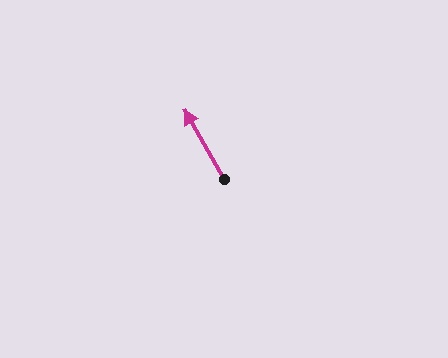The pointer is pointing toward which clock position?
Roughly 11 o'clock.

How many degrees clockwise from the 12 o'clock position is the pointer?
Approximately 330 degrees.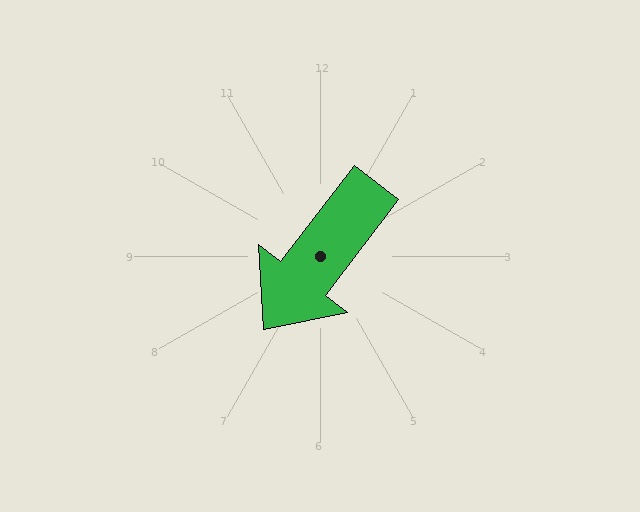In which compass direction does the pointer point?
Southwest.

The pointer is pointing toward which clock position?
Roughly 7 o'clock.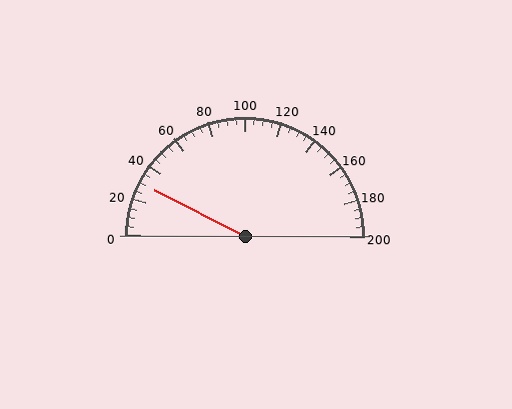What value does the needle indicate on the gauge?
The needle indicates approximately 30.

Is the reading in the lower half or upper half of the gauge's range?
The reading is in the lower half of the range (0 to 200).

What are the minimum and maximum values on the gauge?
The gauge ranges from 0 to 200.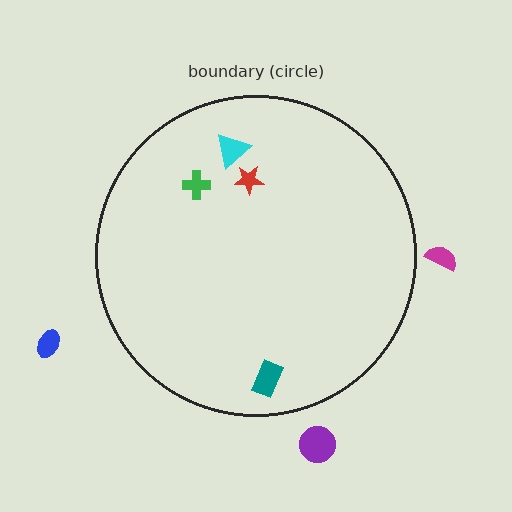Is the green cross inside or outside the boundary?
Inside.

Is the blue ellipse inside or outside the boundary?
Outside.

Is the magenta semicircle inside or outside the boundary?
Outside.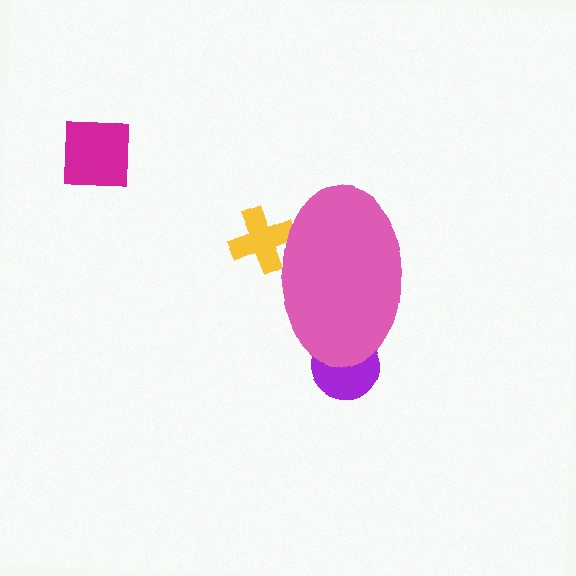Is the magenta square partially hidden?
No, the magenta square is fully visible.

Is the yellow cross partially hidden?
Yes, the yellow cross is partially hidden behind the pink ellipse.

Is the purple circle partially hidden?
Yes, the purple circle is partially hidden behind the pink ellipse.